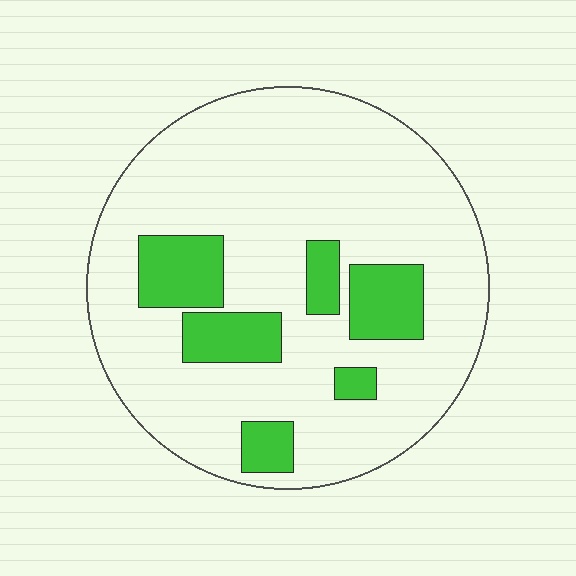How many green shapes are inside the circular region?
6.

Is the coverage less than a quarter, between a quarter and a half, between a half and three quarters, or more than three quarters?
Less than a quarter.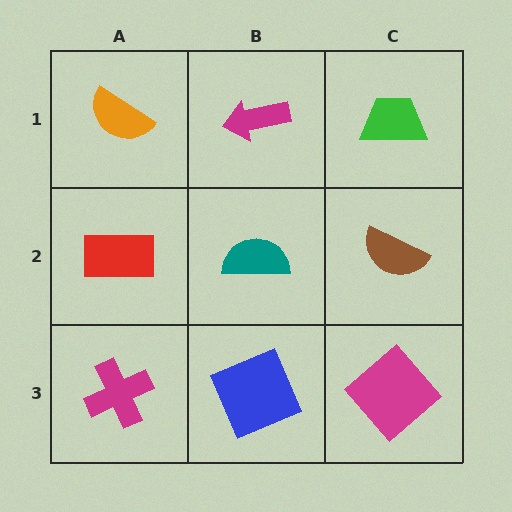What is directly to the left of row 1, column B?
An orange semicircle.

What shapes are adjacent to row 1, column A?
A red rectangle (row 2, column A), a magenta arrow (row 1, column B).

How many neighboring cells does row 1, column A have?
2.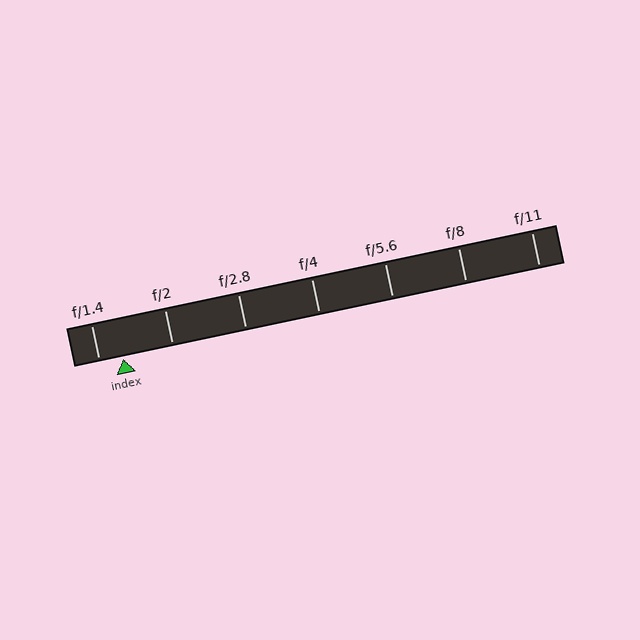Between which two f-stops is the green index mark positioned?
The index mark is between f/1.4 and f/2.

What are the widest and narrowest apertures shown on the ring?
The widest aperture shown is f/1.4 and the narrowest is f/11.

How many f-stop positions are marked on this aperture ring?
There are 7 f-stop positions marked.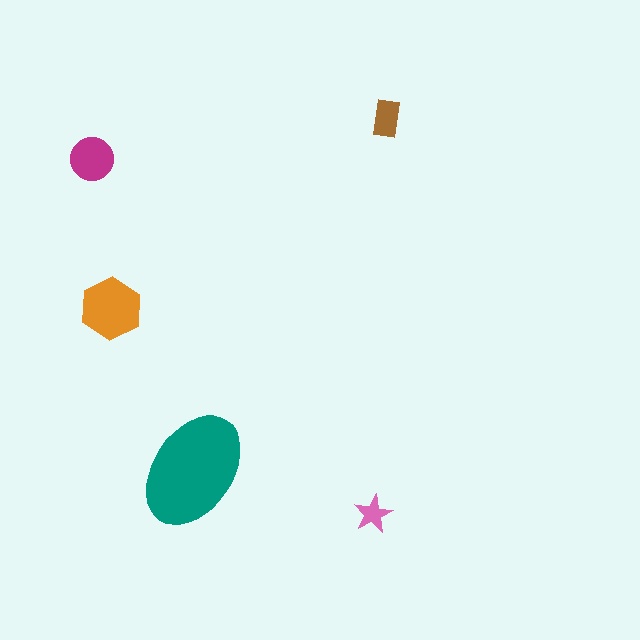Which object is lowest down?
The pink star is bottommost.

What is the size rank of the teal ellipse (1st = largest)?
1st.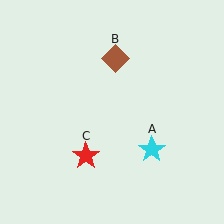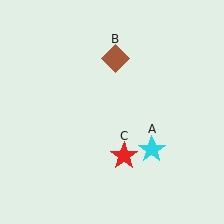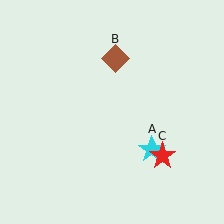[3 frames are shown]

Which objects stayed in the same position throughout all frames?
Cyan star (object A) and brown diamond (object B) remained stationary.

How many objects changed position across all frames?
1 object changed position: red star (object C).